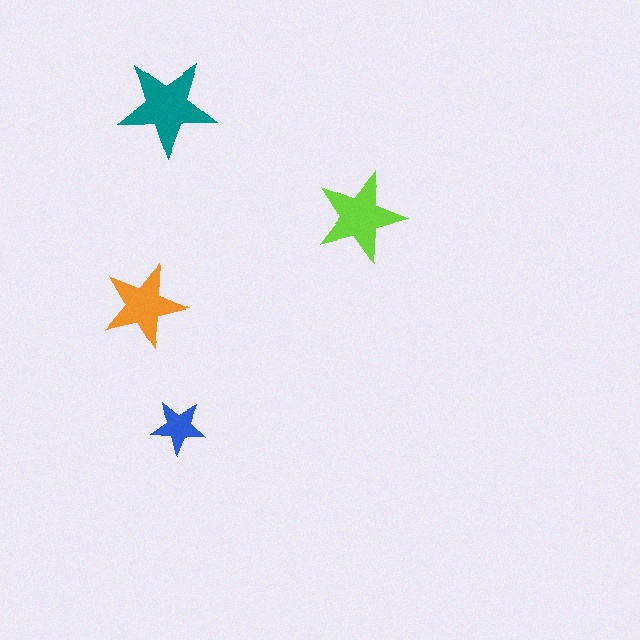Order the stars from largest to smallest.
the teal one, the lime one, the orange one, the blue one.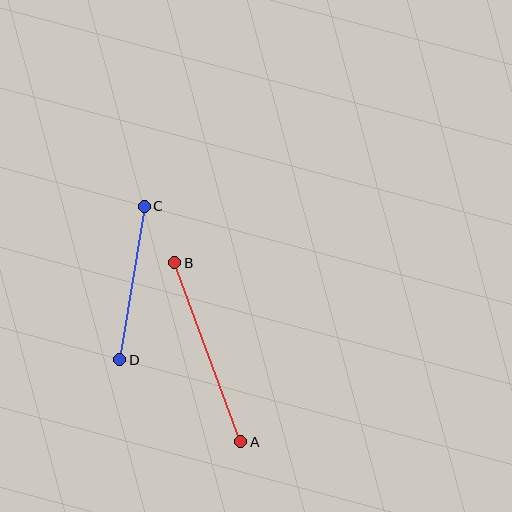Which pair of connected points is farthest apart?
Points A and B are farthest apart.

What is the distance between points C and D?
The distance is approximately 156 pixels.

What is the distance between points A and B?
The distance is approximately 191 pixels.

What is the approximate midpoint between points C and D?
The midpoint is at approximately (132, 283) pixels.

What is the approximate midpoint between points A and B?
The midpoint is at approximately (208, 352) pixels.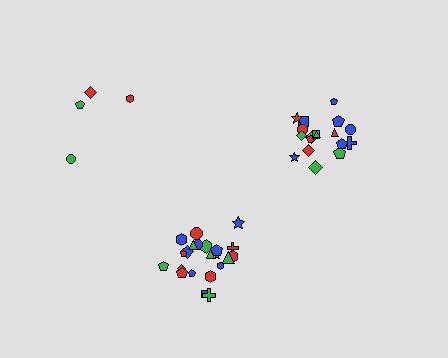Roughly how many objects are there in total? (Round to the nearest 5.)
Roughly 45 objects in total.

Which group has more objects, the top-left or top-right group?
The top-right group.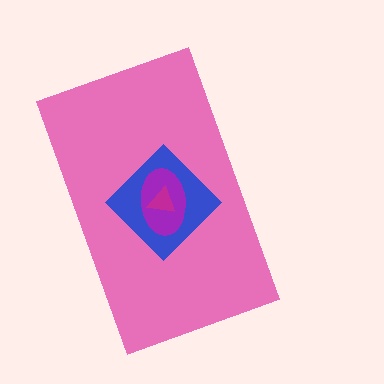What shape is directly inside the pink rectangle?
The blue diamond.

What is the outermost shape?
The pink rectangle.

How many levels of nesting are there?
4.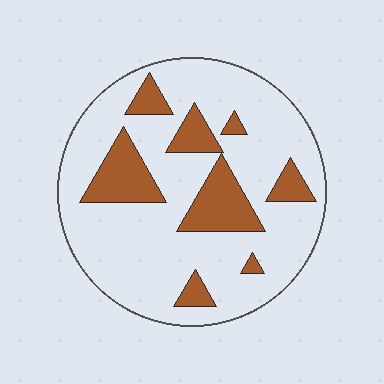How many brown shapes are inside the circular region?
8.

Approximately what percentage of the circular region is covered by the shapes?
Approximately 20%.